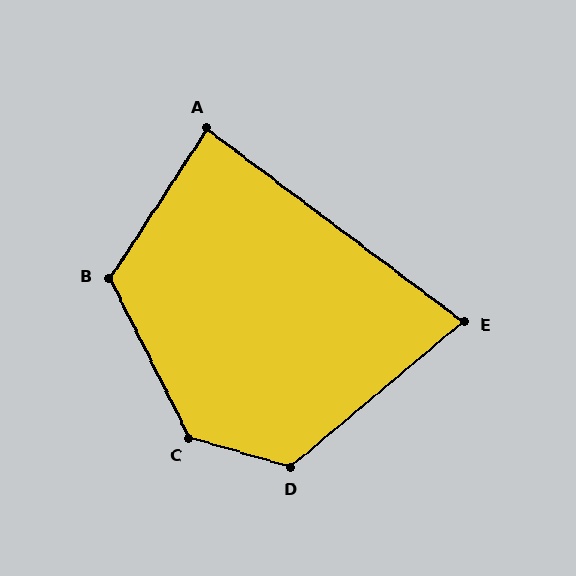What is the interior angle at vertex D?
Approximately 124 degrees (obtuse).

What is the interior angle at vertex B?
Approximately 120 degrees (obtuse).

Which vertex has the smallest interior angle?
E, at approximately 77 degrees.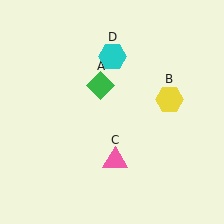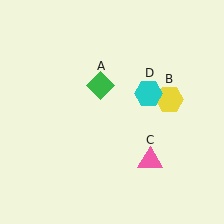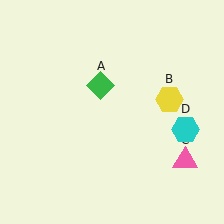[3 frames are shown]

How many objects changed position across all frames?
2 objects changed position: pink triangle (object C), cyan hexagon (object D).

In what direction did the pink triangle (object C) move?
The pink triangle (object C) moved right.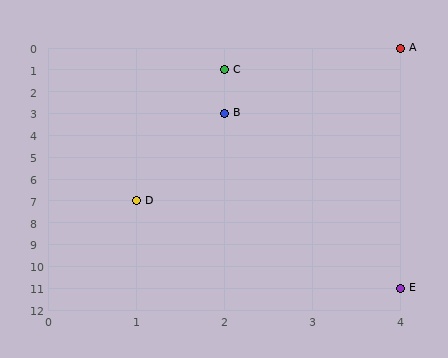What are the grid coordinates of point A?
Point A is at grid coordinates (4, 0).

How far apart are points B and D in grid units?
Points B and D are 1 column and 4 rows apart (about 4.1 grid units diagonally).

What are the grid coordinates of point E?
Point E is at grid coordinates (4, 11).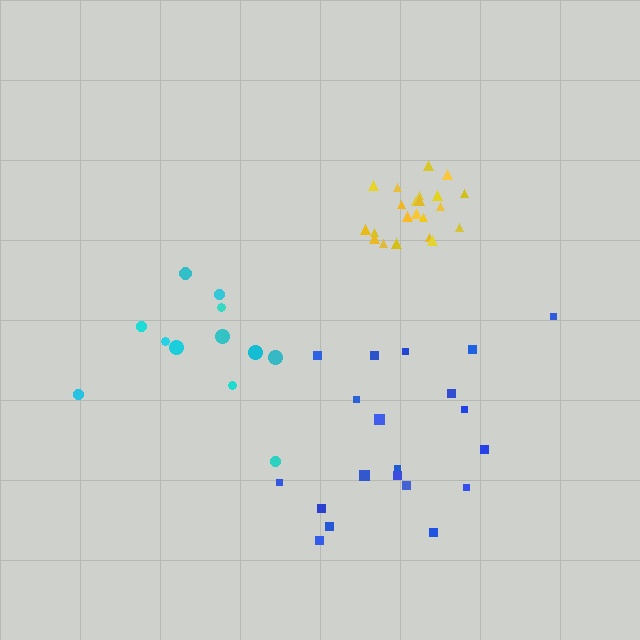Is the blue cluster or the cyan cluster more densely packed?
Blue.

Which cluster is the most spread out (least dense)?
Cyan.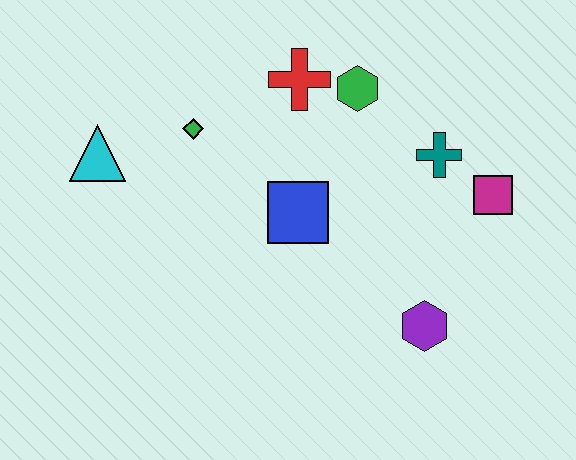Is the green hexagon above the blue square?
Yes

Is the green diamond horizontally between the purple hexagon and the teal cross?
No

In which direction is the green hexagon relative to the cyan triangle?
The green hexagon is to the right of the cyan triangle.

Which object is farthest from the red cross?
The purple hexagon is farthest from the red cross.